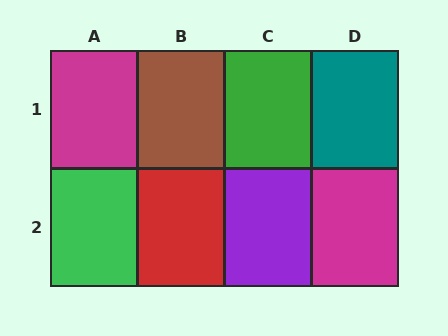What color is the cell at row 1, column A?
Magenta.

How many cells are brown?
1 cell is brown.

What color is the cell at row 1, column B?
Brown.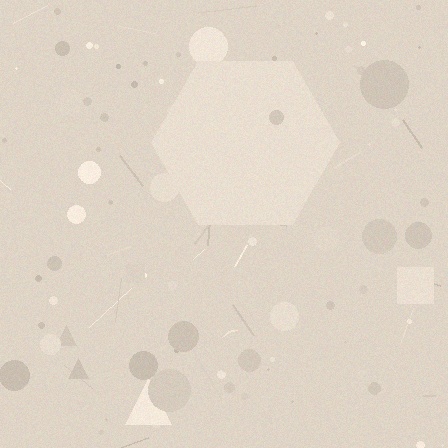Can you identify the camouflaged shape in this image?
The camouflaged shape is a hexagon.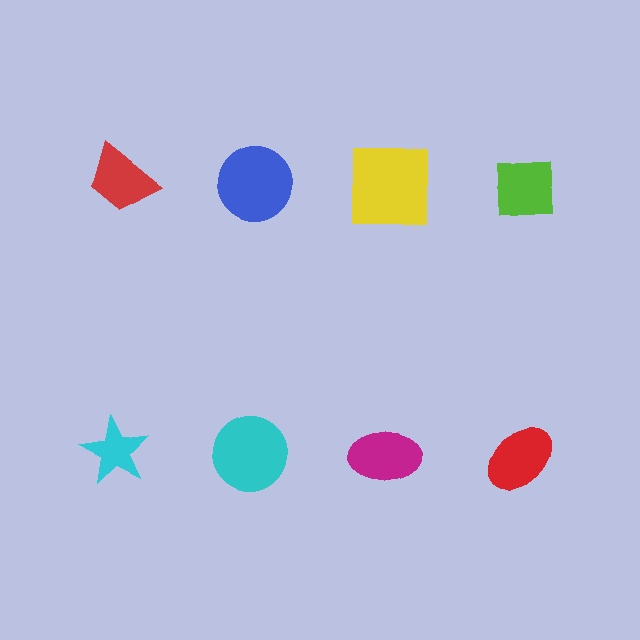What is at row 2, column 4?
A red ellipse.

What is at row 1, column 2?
A blue circle.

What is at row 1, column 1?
A red trapezoid.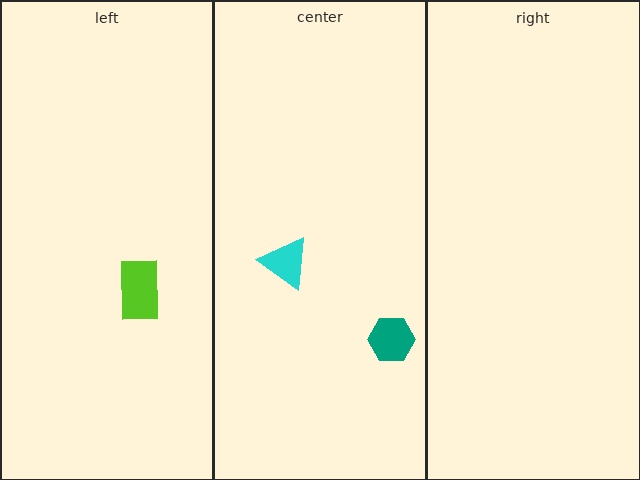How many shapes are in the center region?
2.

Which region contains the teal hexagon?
The center region.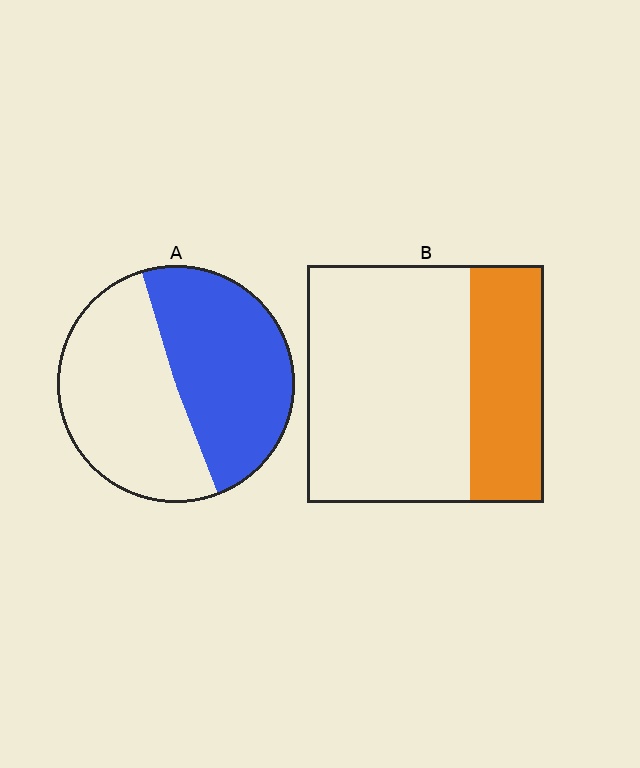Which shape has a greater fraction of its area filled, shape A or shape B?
Shape A.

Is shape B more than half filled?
No.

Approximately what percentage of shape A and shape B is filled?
A is approximately 50% and B is approximately 30%.